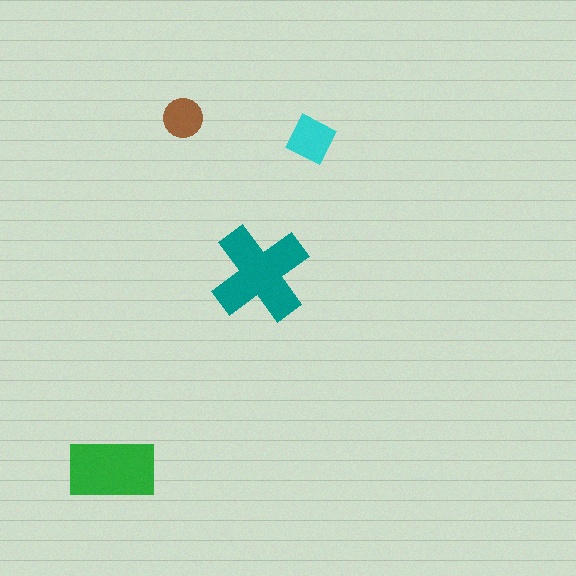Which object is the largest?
The teal cross.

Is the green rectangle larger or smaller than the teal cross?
Smaller.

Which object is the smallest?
The brown circle.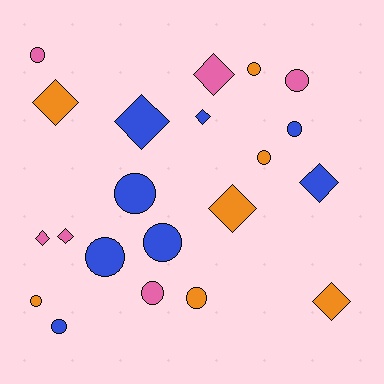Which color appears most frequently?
Blue, with 8 objects.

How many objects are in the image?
There are 21 objects.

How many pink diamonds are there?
There are 3 pink diamonds.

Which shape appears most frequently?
Circle, with 12 objects.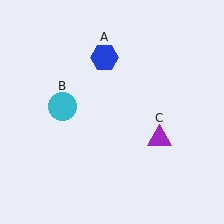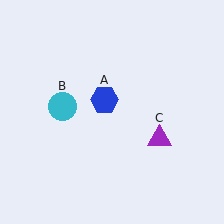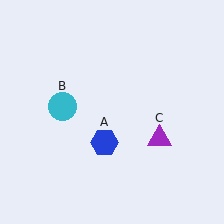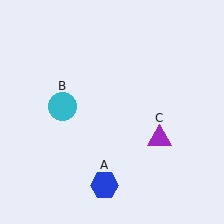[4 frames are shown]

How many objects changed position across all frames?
1 object changed position: blue hexagon (object A).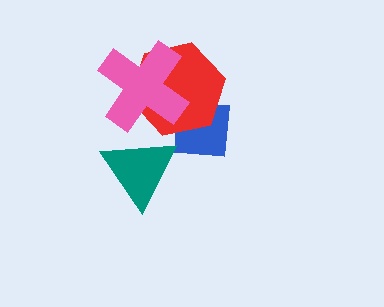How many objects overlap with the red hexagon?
2 objects overlap with the red hexagon.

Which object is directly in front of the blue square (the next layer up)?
The red hexagon is directly in front of the blue square.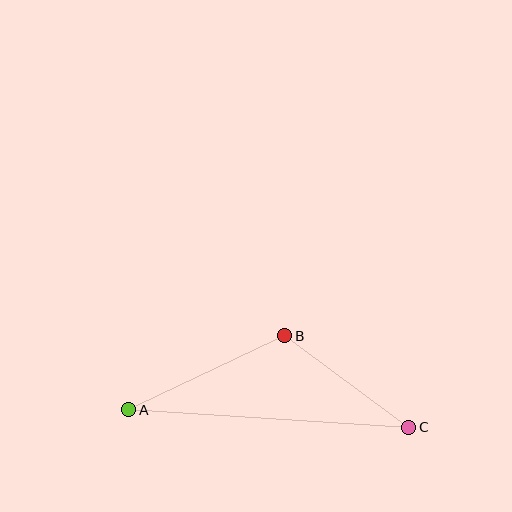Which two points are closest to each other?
Points B and C are closest to each other.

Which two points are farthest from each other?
Points A and C are farthest from each other.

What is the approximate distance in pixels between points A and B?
The distance between A and B is approximately 173 pixels.